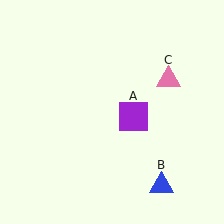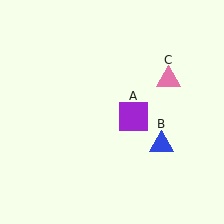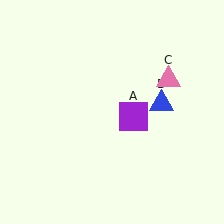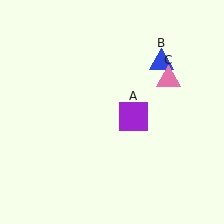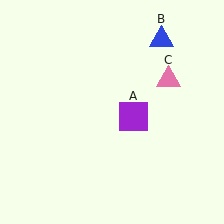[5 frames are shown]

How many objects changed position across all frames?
1 object changed position: blue triangle (object B).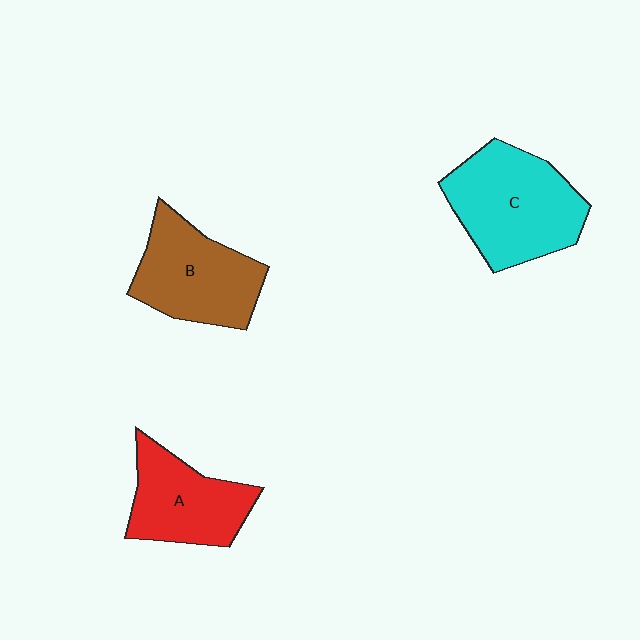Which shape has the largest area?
Shape C (cyan).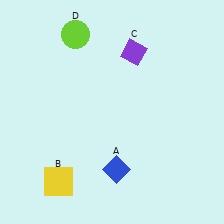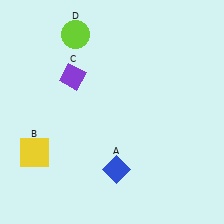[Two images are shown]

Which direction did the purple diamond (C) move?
The purple diamond (C) moved left.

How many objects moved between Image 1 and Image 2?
2 objects moved between the two images.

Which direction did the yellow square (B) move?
The yellow square (B) moved up.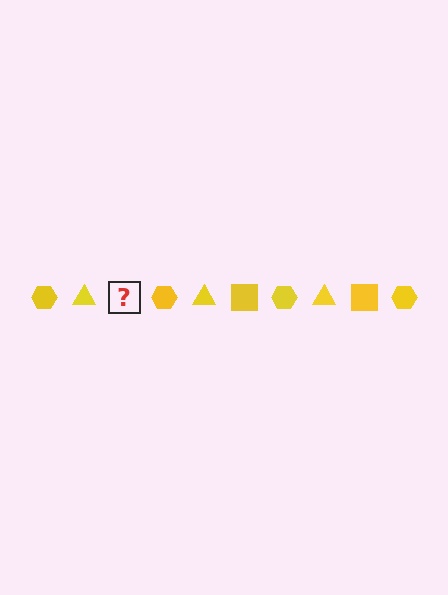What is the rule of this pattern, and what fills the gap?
The rule is that the pattern cycles through hexagon, triangle, square shapes in yellow. The gap should be filled with a yellow square.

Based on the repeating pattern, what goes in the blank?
The blank should be a yellow square.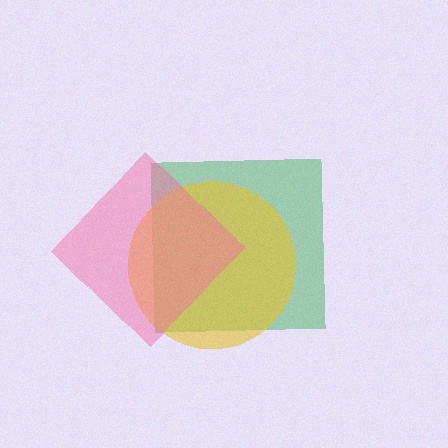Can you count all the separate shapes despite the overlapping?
Yes, there are 3 separate shapes.